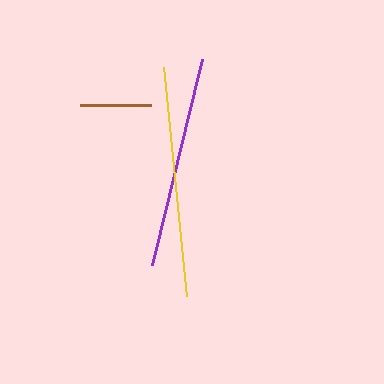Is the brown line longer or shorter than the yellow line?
The yellow line is longer than the brown line.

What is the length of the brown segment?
The brown segment is approximately 70 pixels long.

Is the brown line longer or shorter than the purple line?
The purple line is longer than the brown line.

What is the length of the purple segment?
The purple segment is approximately 212 pixels long.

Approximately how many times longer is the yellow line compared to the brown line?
The yellow line is approximately 3.3 times the length of the brown line.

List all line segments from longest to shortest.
From longest to shortest: yellow, purple, brown.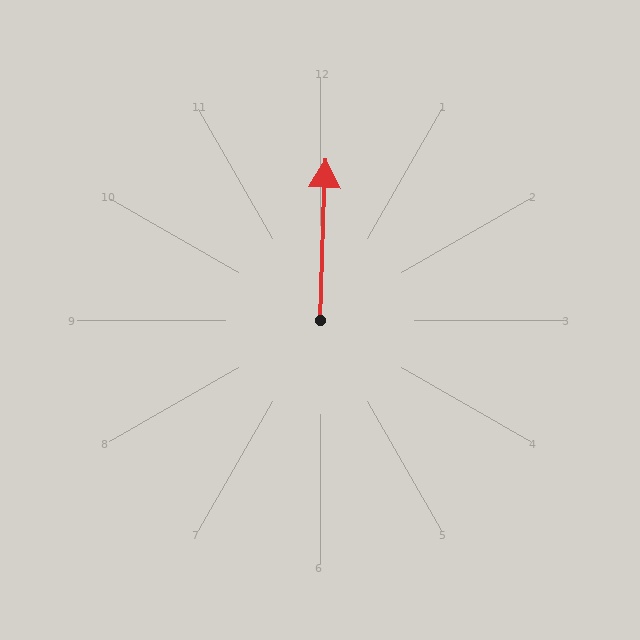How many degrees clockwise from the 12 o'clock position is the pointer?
Approximately 2 degrees.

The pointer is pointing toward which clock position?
Roughly 12 o'clock.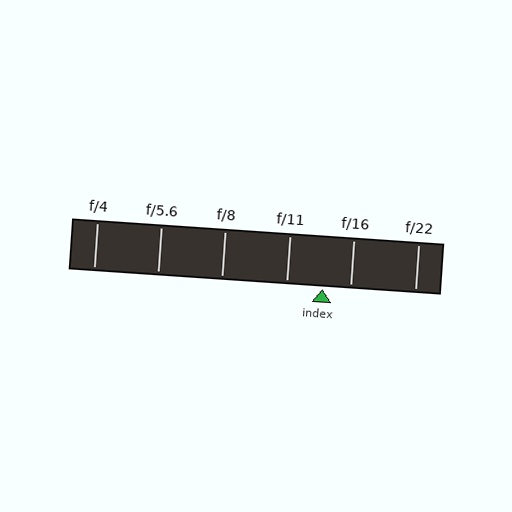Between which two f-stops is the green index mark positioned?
The index mark is between f/11 and f/16.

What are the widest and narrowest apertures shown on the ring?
The widest aperture shown is f/4 and the narrowest is f/22.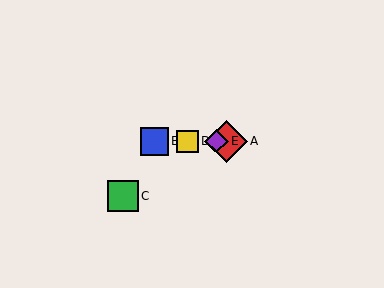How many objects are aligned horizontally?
4 objects (A, B, D, E) are aligned horizontally.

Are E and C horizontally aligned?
No, E is at y≈141 and C is at y≈196.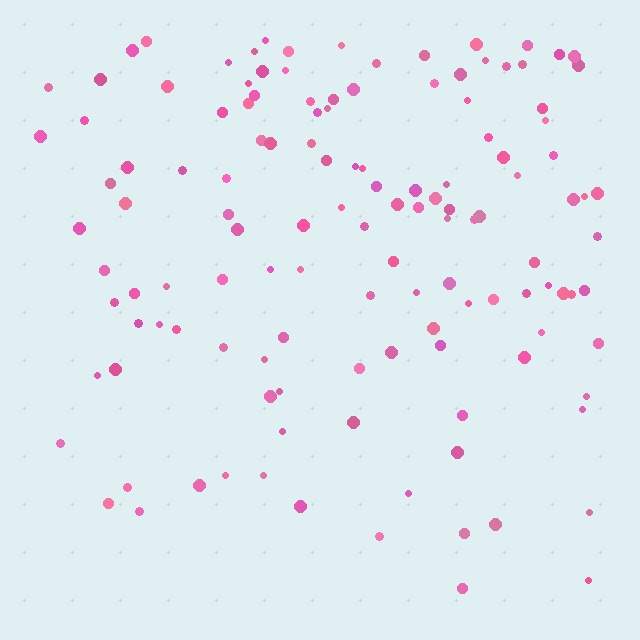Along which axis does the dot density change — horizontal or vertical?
Vertical.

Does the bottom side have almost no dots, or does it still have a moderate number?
Still a moderate number, just noticeably fewer than the top.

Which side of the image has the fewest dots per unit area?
The bottom.